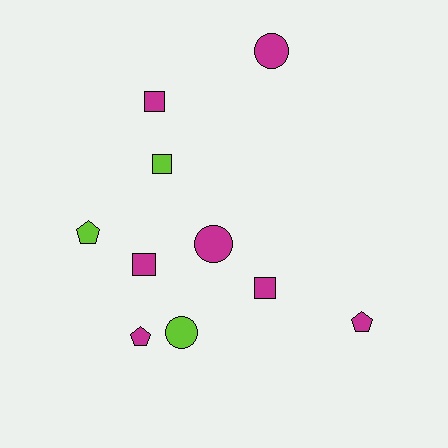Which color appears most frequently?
Magenta, with 7 objects.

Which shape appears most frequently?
Square, with 4 objects.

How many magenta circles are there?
There are 2 magenta circles.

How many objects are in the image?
There are 10 objects.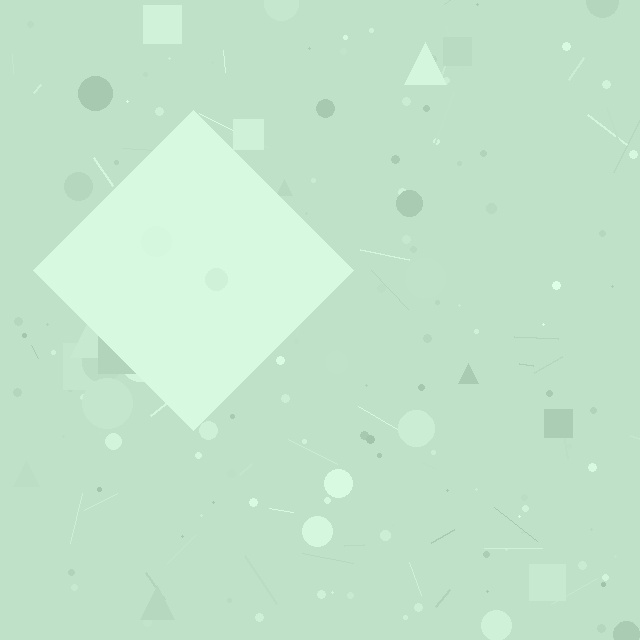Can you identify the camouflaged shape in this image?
The camouflaged shape is a diamond.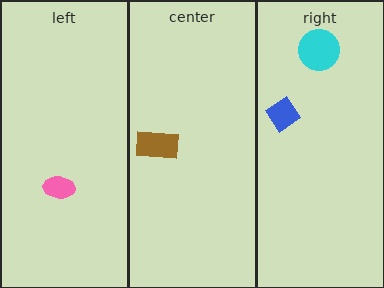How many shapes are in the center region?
1.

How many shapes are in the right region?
2.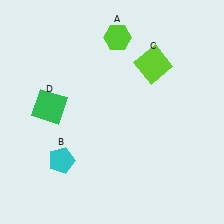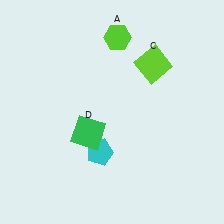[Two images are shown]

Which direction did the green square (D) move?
The green square (D) moved right.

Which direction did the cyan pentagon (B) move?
The cyan pentagon (B) moved right.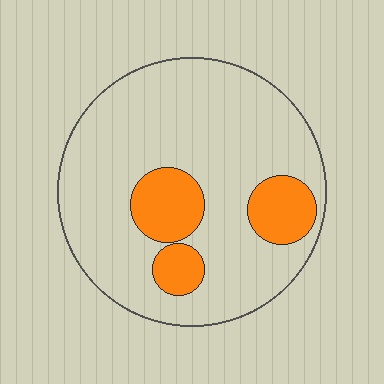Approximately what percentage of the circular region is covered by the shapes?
Approximately 20%.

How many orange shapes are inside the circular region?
3.